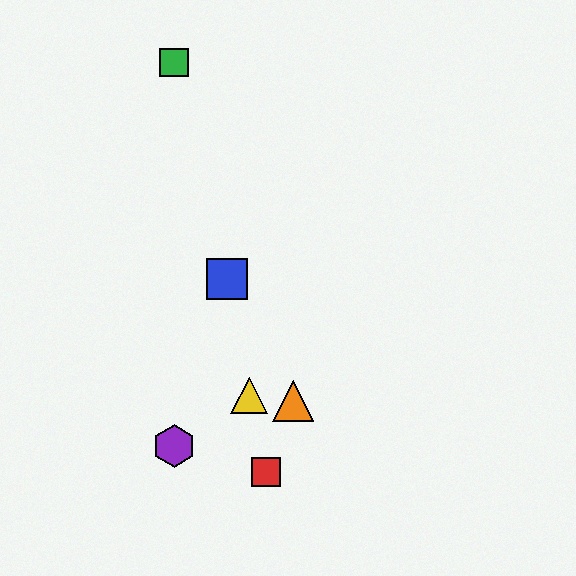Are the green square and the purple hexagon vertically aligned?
Yes, both are at x≈174.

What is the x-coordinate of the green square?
The green square is at x≈174.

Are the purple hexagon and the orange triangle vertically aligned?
No, the purple hexagon is at x≈174 and the orange triangle is at x≈293.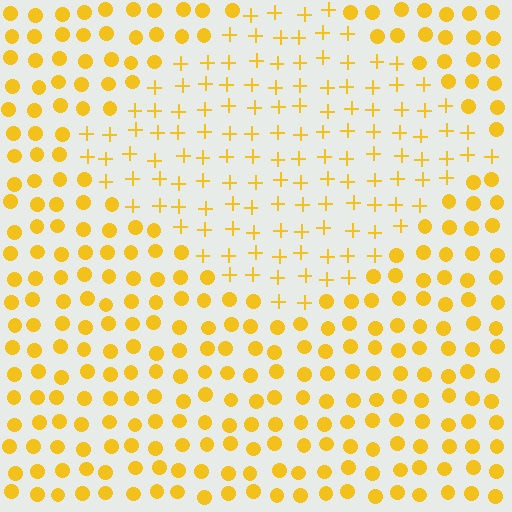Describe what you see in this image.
The image is filled with small yellow elements arranged in a uniform grid. A diamond-shaped region contains plus signs, while the surrounding area contains circles. The boundary is defined purely by the change in element shape.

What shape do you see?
I see a diamond.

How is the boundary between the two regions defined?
The boundary is defined by a change in element shape: plus signs inside vs. circles outside. All elements share the same color and spacing.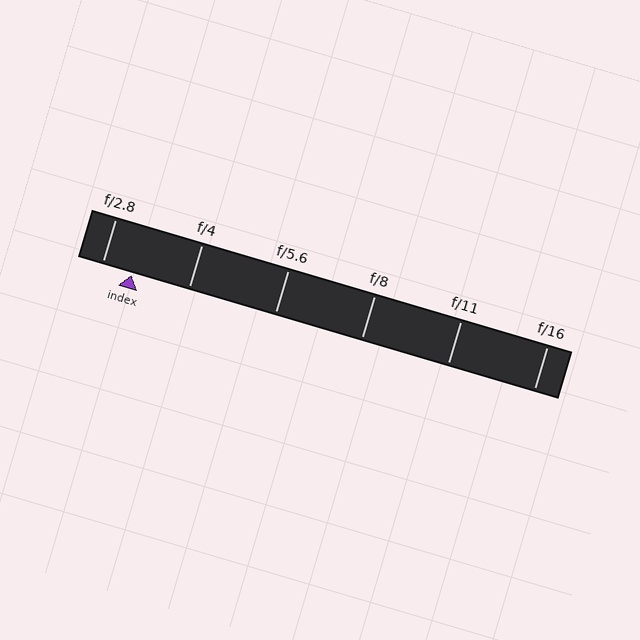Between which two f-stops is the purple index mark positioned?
The index mark is between f/2.8 and f/4.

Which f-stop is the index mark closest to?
The index mark is closest to f/2.8.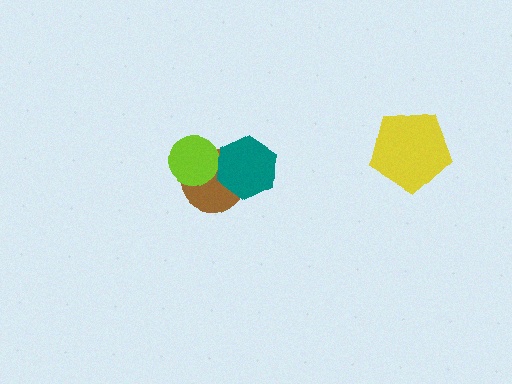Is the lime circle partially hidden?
No, no other shape covers it.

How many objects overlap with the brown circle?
2 objects overlap with the brown circle.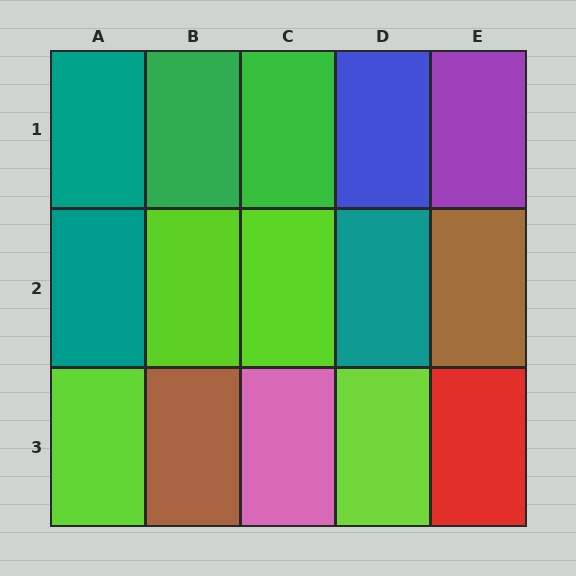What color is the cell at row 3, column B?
Brown.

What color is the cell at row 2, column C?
Lime.